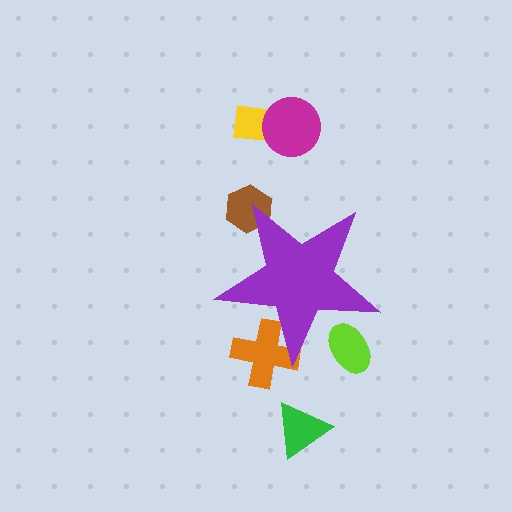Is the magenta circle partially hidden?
No, the magenta circle is fully visible.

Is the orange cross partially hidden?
Yes, the orange cross is partially hidden behind the purple star.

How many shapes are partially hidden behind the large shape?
3 shapes are partially hidden.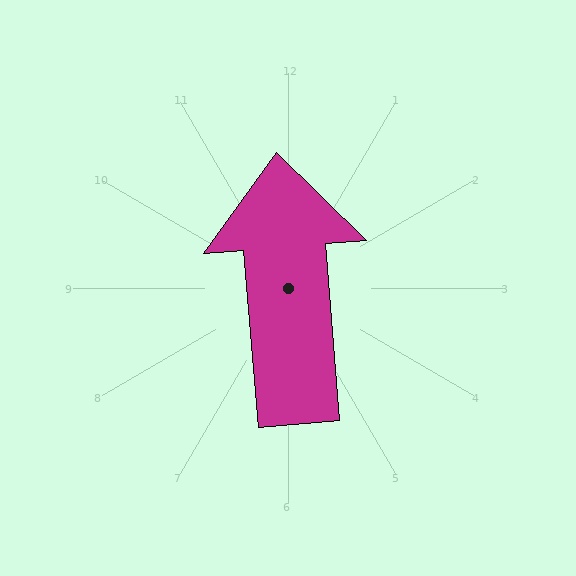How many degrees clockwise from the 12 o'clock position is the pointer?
Approximately 355 degrees.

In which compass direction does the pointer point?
North.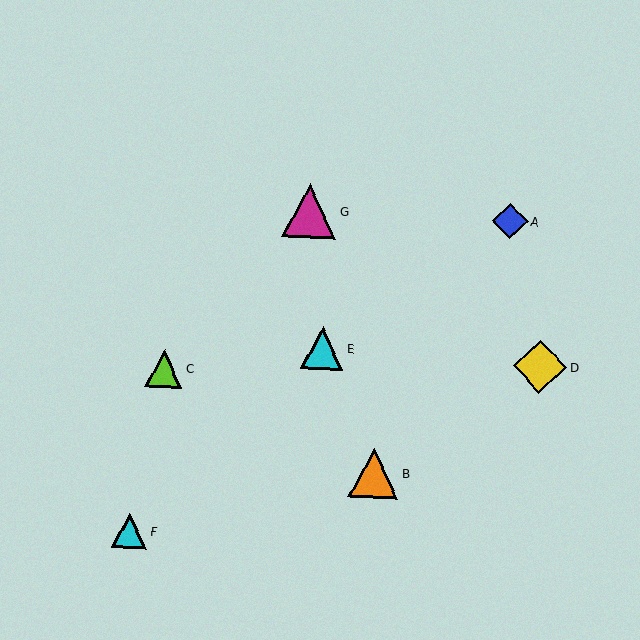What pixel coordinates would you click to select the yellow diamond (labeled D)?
Click at (540, 367) to select the yellow diamond D.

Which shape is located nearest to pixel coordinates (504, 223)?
The blue diamond (labeled A) at (510, 221) is nearest to that location.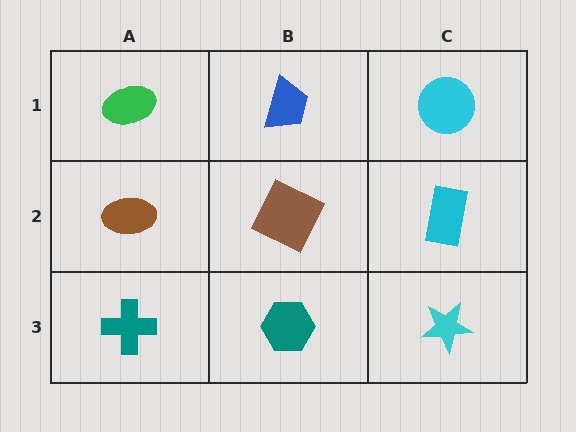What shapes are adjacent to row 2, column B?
A blue trapezoid (row 1, column B), a teal hexagon (row 3, column B), a brown ellipse (row 2, column A), a cyan rectangle (row 2, column C).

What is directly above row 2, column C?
A cyan circle.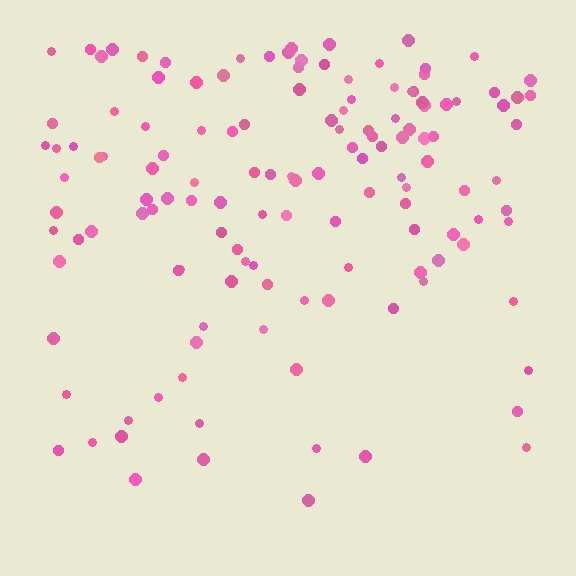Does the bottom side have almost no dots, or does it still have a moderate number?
Still a moderate number, just noticeably fewer than the top.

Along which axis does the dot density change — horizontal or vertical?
Vertical.